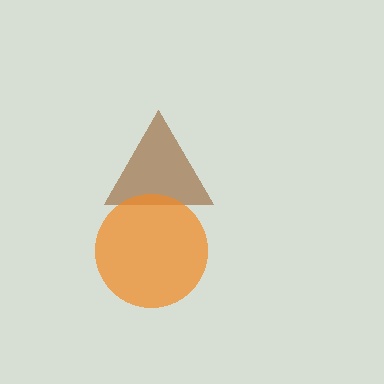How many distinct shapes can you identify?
There are 2 distinct shapes: a brown triangle, an orange circle.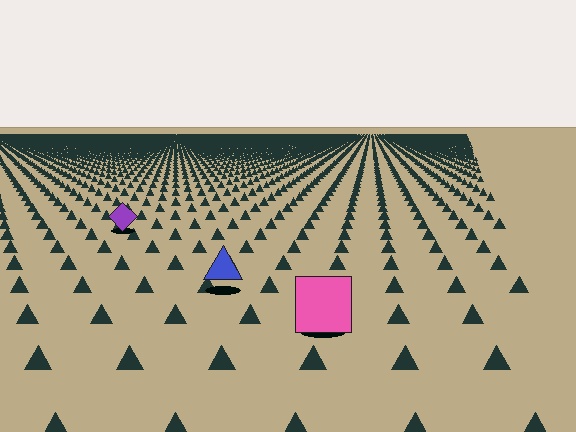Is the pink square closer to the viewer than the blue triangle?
Yes. The pink square is closer — you can tell from the texture gradient: the ground texture is coarser near it.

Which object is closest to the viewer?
The pink square is closest. The texture marks near it are larger and more spread out.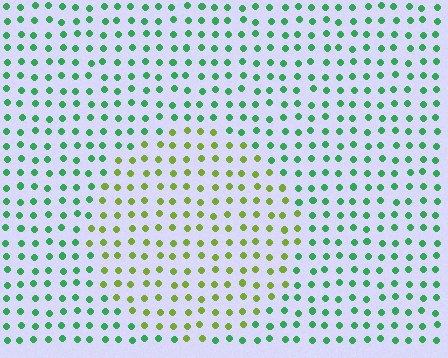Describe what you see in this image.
The image is filled with small green elements in a uniform arrangement. A circle-shaped region is visible where the elements are tinted to a slightly different hue, forming a subtle color boundary.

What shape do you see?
I see a circle.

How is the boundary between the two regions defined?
The boundary is defined purely by a slight shift in hue (about 51 degrees). Spacing, size, and orientation are identical on both sides.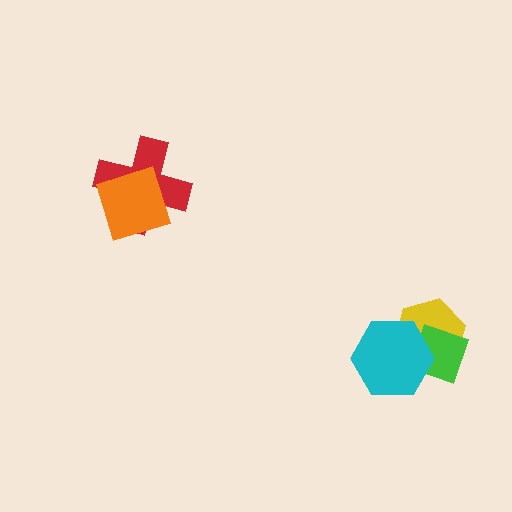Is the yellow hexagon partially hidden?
Yes, it is partially covered by another shape.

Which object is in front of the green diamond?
The cyan hexagon is in front of the green diamond.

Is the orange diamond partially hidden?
No, no other shape covers it.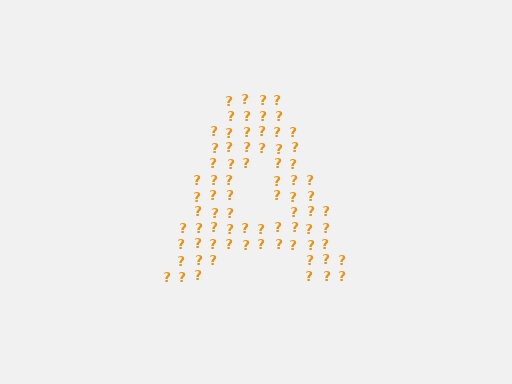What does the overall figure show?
The overall figure shows the letter A.